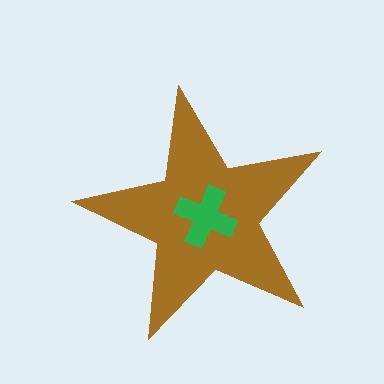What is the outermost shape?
The brown star.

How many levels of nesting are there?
2.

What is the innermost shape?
The green cross.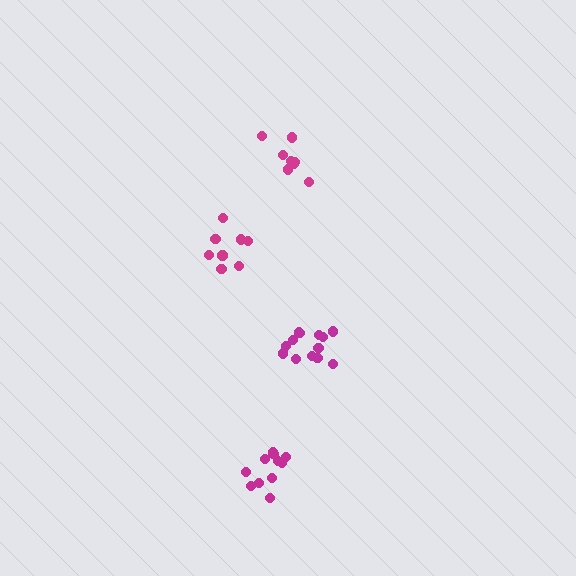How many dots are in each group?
Group 1: 8 dots, Group 2: 8 dots, Group 3: 11 dots, Group 4: 13 dots (40 total).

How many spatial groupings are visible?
There are 4 spatial groupings.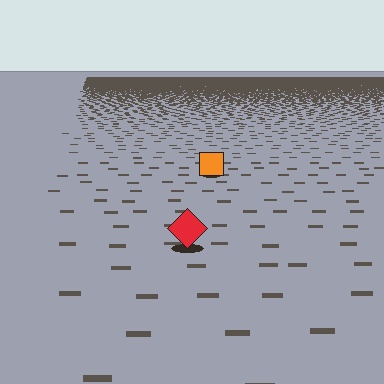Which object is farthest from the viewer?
The orange square is farthest from the viewer. It appears smaller and the ground texture around it is denser.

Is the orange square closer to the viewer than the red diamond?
No. The red diamond is closer — you can tell from the texture gradient: the ground texture is coarser near it.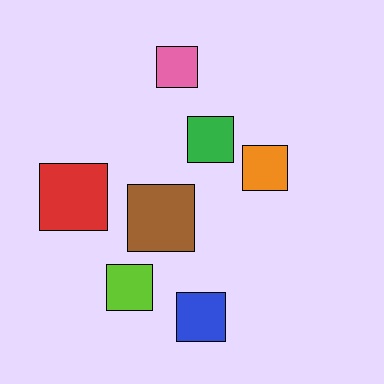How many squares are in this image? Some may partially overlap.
There are 7 squares.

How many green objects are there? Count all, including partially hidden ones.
There is 1 green object.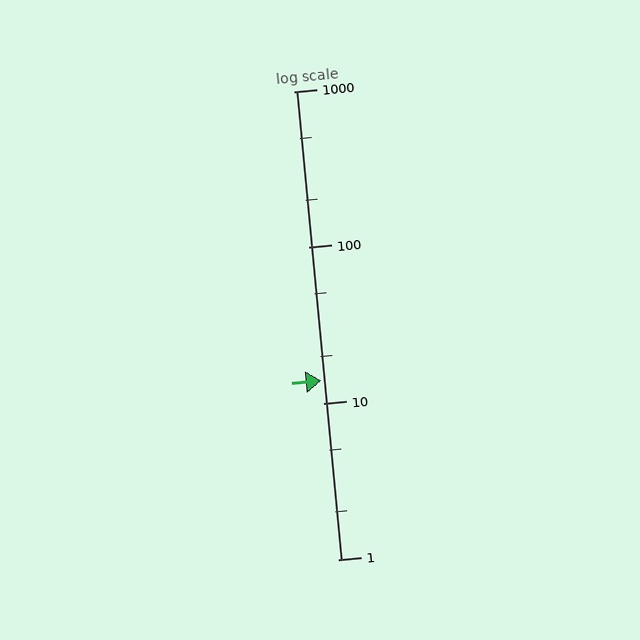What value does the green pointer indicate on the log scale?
The pointer indicates approximately 14.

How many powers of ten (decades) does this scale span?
The scale spans 3 decades, from 1 to 1000.